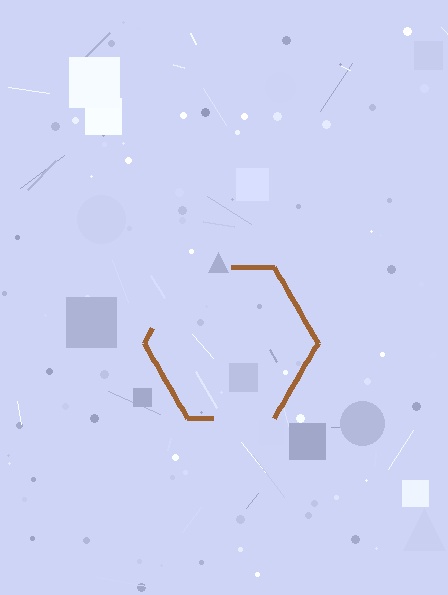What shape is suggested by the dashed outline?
The dashed outline suggests a hexagon.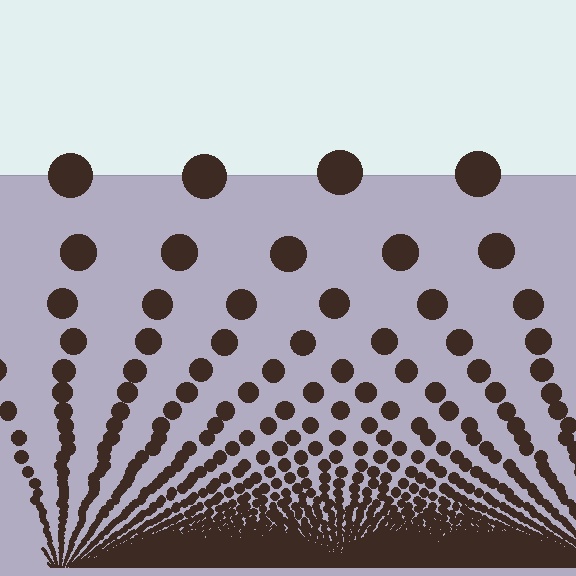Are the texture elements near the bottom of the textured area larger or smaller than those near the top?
Smaller. The gradient is inverted — elements near the bottom are smaller and denser.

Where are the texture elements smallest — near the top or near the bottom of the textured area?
Near the bottom.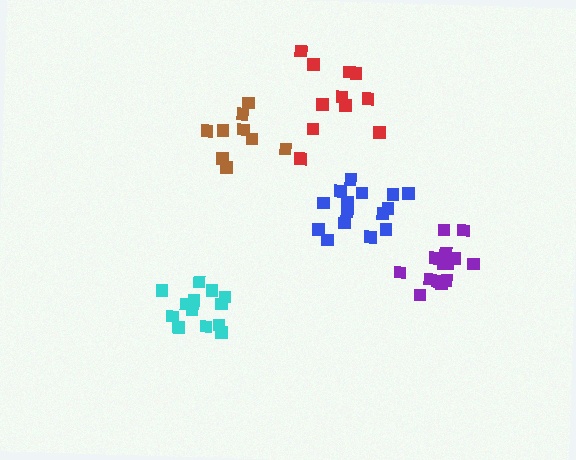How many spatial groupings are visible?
There are 5 spatial groupings.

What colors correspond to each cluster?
The clusters are colored: brown, red, purple, cyan, blue.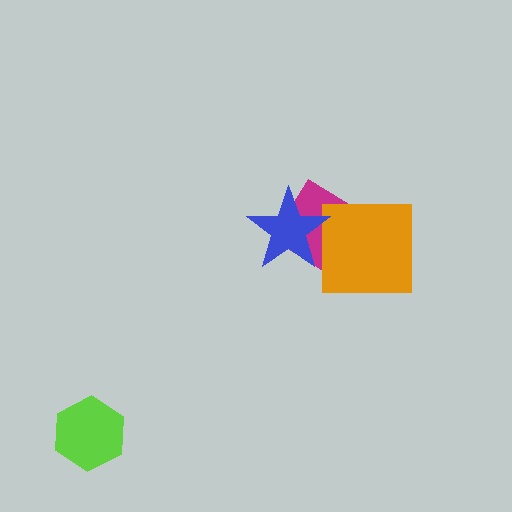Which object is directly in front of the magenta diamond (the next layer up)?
The orange square is directly in front of the magenta diamond.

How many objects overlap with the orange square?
1 object overlaps with the orange square.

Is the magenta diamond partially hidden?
Yes, it is partially covered by another shape.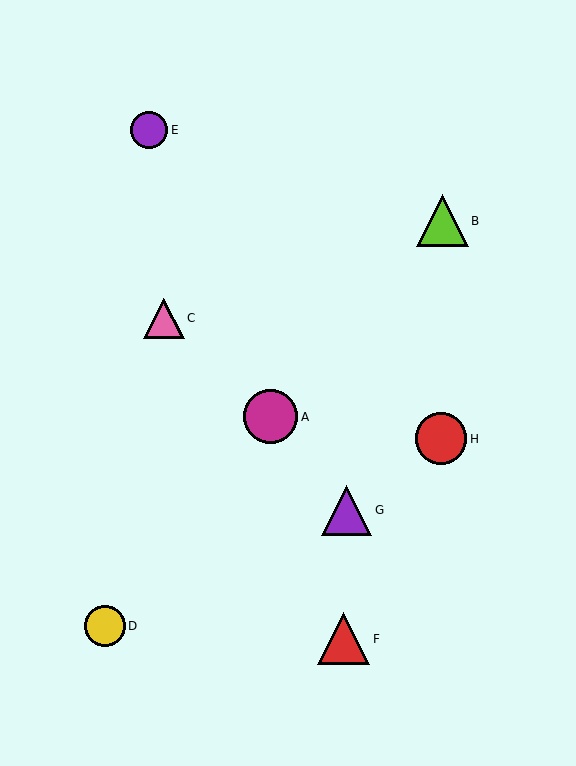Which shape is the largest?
The magenta circle (labeled A) is the largest.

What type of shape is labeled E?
Shape E is a purple circle.